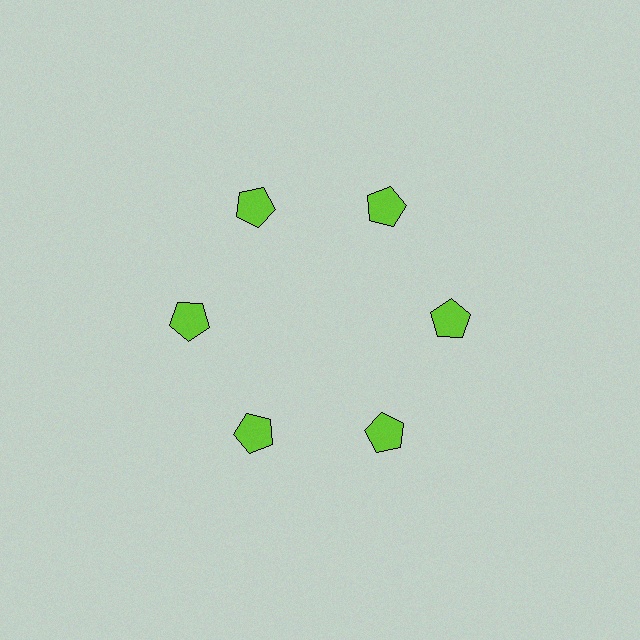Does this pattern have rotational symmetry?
Yes, this pattern has 6-fold rotational symmetry. It looks the same after rotating 60 degrees around the center.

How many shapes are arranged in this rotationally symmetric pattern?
There are 6 shapes, arranged in 6 groups of 1.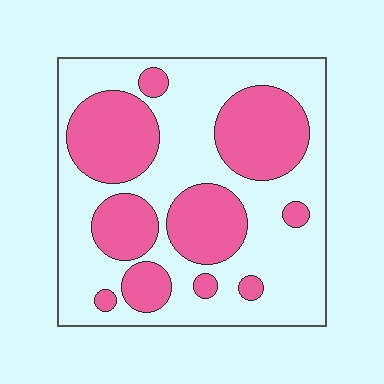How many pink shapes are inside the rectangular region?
10.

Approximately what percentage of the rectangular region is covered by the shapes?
Approximately 40%.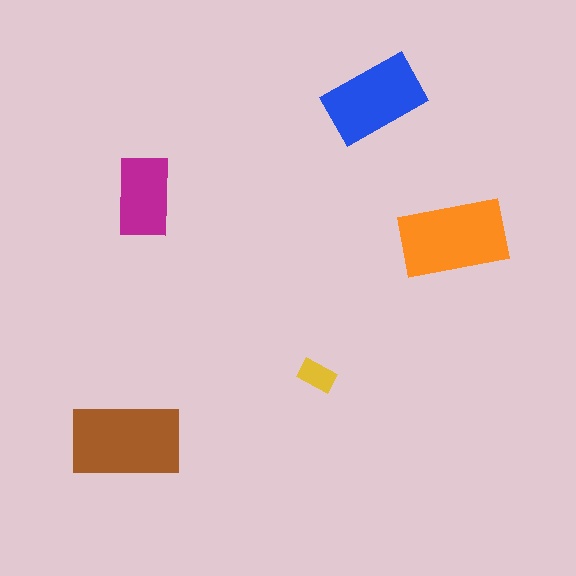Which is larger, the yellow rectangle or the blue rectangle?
The blue one.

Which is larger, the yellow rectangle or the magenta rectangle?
The magenta one.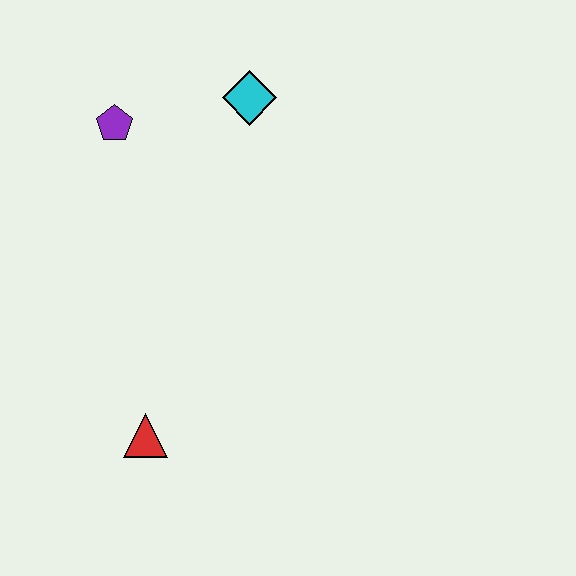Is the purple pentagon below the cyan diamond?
Yes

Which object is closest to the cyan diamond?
The purple pentagon is closest to the cyan diamond.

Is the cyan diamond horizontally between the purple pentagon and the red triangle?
No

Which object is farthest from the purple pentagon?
The red triangle is farthest from the purple pentagon.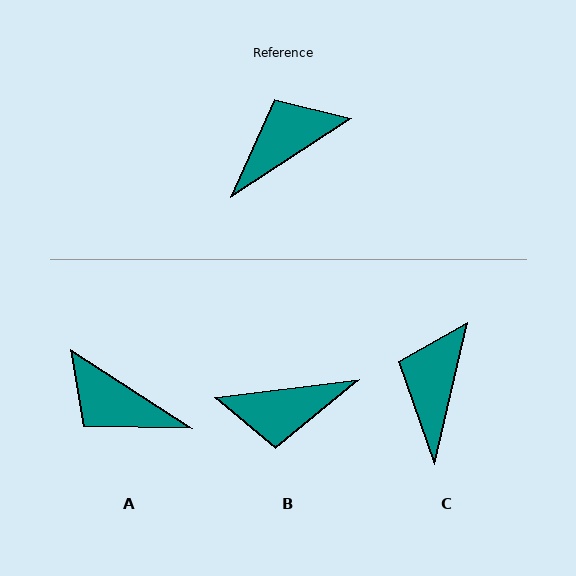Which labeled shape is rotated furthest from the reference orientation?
B, about 154 degrees away.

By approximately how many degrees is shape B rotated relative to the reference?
Approximately 154 degrees counter-clockwise.